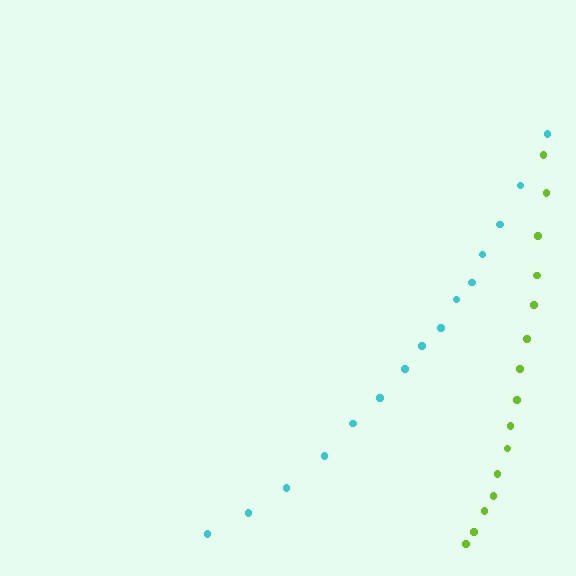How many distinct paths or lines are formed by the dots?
There are 2 distinct paths.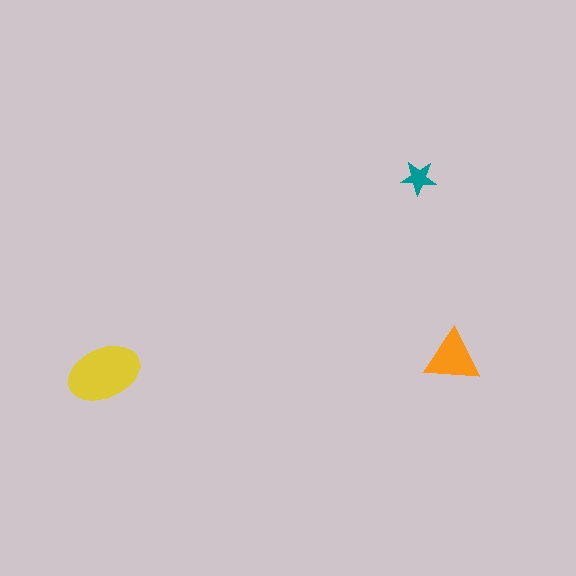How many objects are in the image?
There are 3 objects in the image.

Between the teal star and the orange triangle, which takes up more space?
The orange triangle.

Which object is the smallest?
The teal star.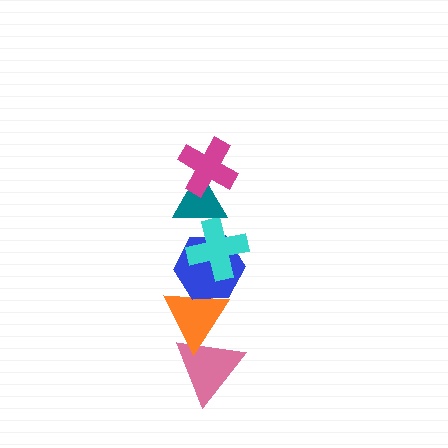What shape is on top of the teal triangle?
The magenta cross is on top of the teal triangle.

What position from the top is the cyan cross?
The cyan cross is 3rd from the top.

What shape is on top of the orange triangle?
The blue hexagon is on top of the orange triangle.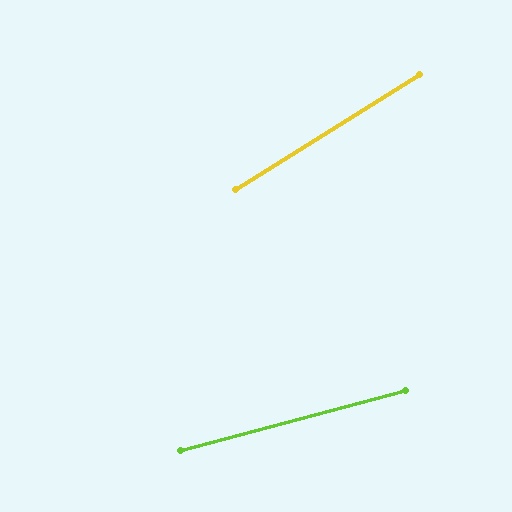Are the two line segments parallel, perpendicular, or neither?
Neither parallel nor perpendicular — they differ by about 17°.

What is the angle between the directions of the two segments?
Approximately 17 degrees.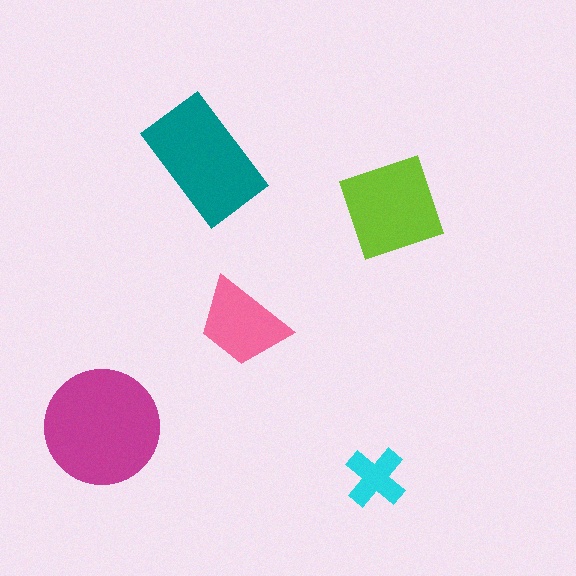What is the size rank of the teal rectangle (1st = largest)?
2nd.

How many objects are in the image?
There are 5 objects in the image.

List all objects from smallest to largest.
The cyan cross, the pink trapezoid, the lime diamond, the teal rectangle, the magenta circle.